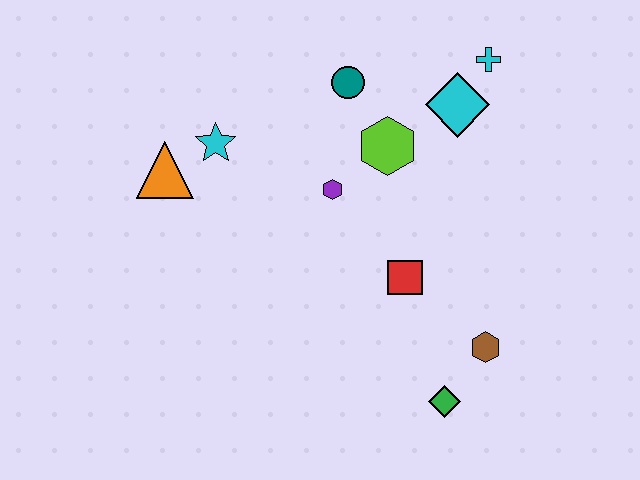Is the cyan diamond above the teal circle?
No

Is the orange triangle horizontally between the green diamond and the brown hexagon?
No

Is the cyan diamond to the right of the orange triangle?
Yes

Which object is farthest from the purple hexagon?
The green diamond is farthest from the purple hexagon.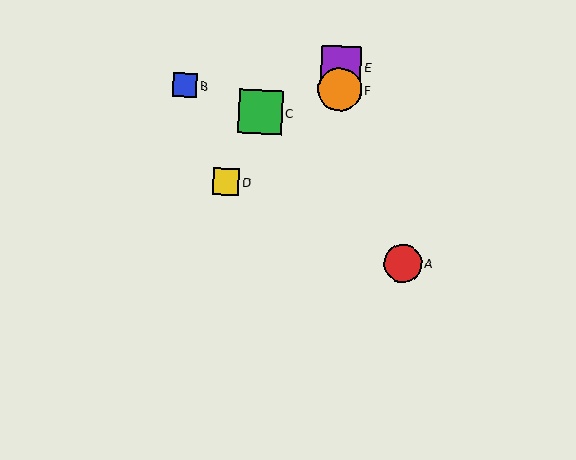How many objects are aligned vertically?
2 objects (E, F) are aligned vertically.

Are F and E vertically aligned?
Yes, both are at x≈340.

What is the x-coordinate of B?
Object B is at x≈185.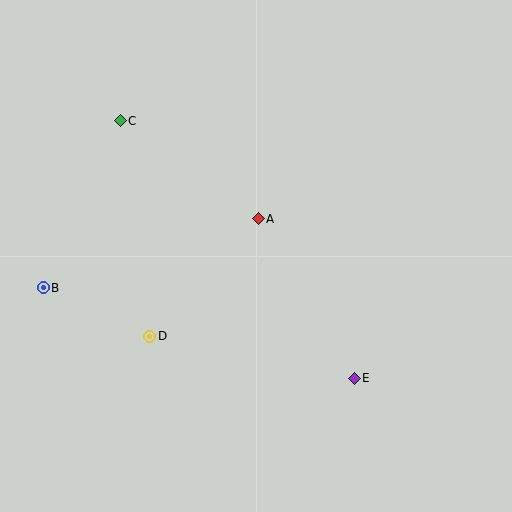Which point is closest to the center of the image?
Point A at (258, 219) is closest to the center.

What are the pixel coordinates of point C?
Point C is at (120, 121).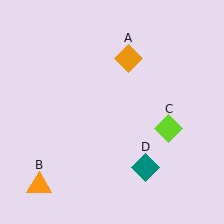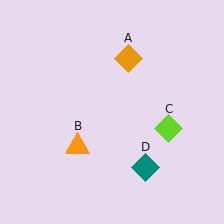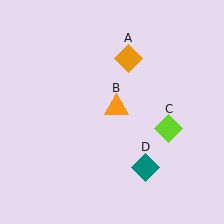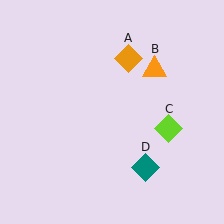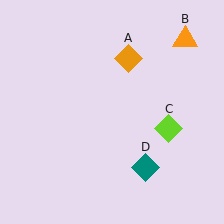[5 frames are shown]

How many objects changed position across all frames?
1 object changed position: orange triangle (object B).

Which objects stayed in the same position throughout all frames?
Orange diamond (object A) and lime diamond (object C) and teal diamond (object D) remained stationary.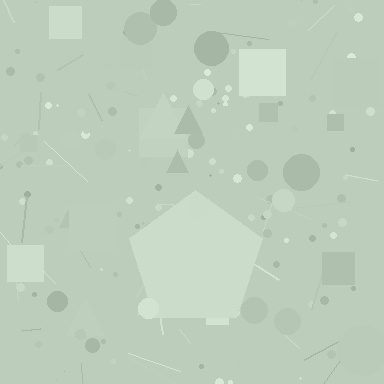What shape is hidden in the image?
A pentagon is hidden in the image.